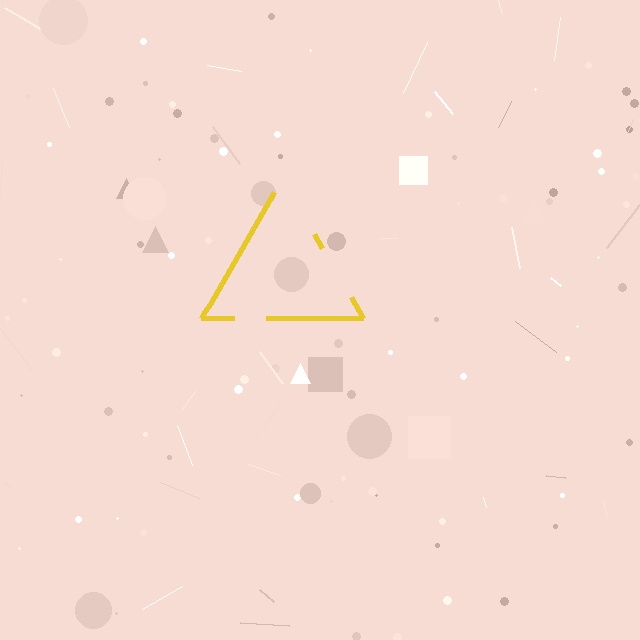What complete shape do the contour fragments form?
The contour fragments form a triangle.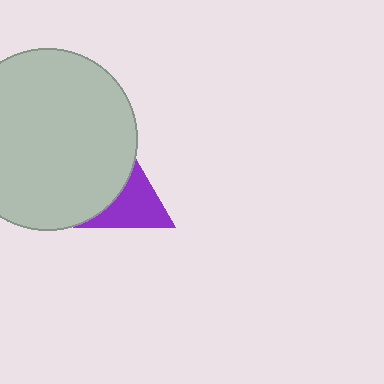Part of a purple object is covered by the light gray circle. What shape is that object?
It is a triangle.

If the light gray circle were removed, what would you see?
You would see the complete purple triangle.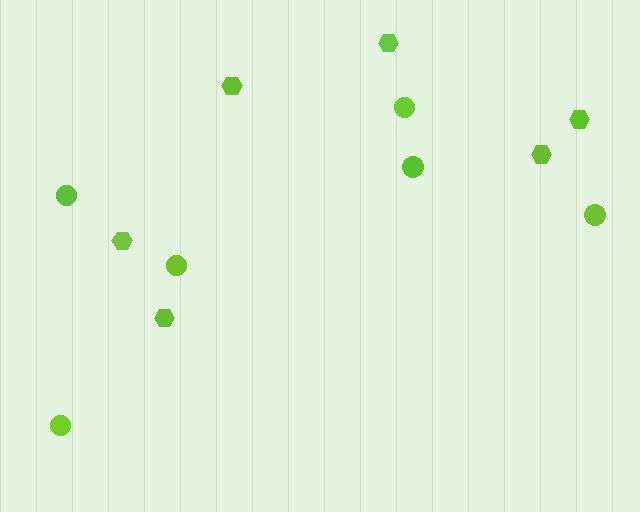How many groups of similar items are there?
There are 2 groups: one group of hexagons (6) and one group of circles (6).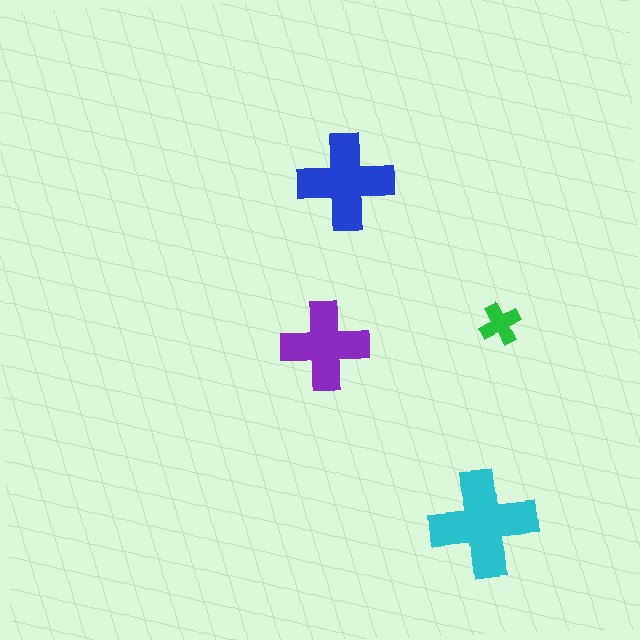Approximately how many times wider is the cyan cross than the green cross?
About 2.5 times wider.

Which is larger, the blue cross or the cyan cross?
The cyan one.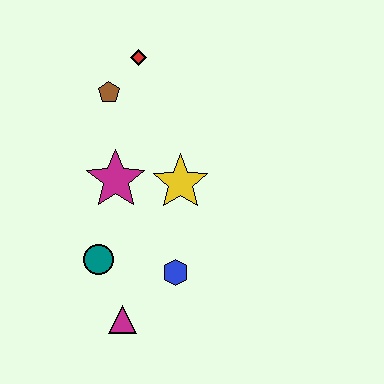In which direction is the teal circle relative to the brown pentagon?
The teal circle is below the brown pentagon.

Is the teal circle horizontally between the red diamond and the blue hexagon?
No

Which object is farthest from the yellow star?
The magenta triangle is farthest from the yellow star.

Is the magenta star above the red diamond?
No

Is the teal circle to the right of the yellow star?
No